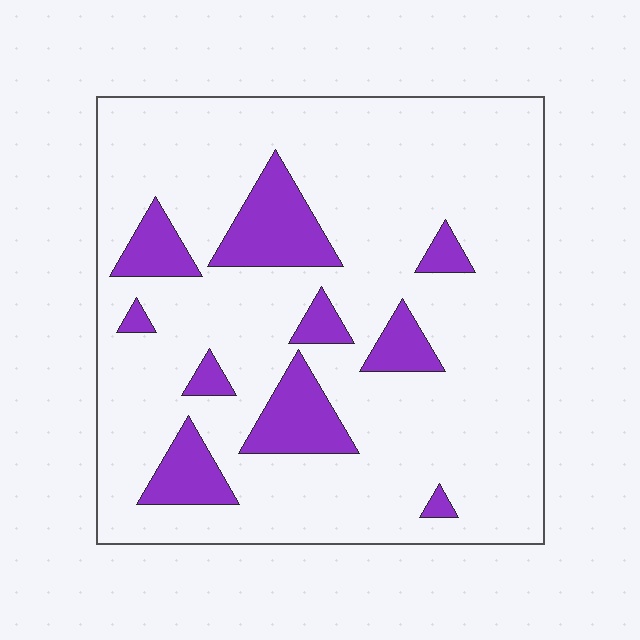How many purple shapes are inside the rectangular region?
10.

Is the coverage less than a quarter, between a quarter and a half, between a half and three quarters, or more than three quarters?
Less than a quarter.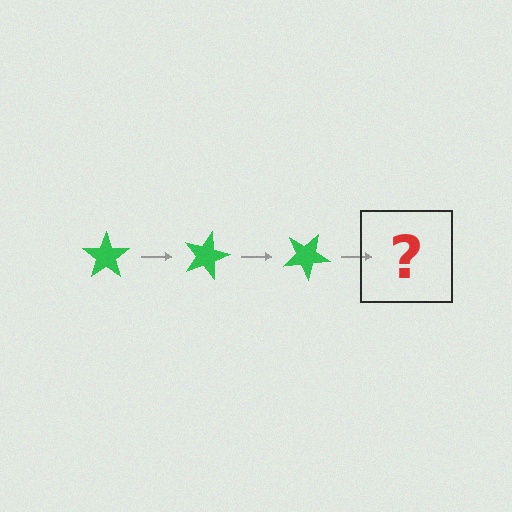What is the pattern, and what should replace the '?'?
The pattern is that the star rotates 15 degrees each step. The '?' should be a green star rotated 45 degrees.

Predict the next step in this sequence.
The next step is a green star rotated 45 degrees.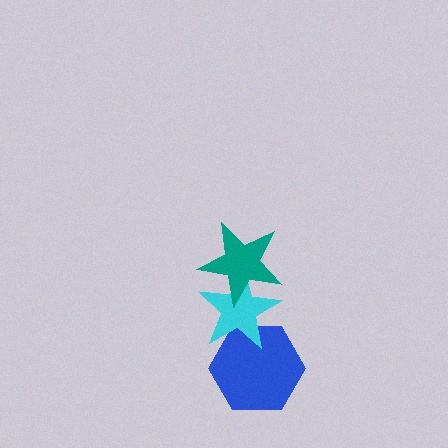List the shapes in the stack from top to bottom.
From top to bottom: the teal star, the cyan star, the blue hexagon.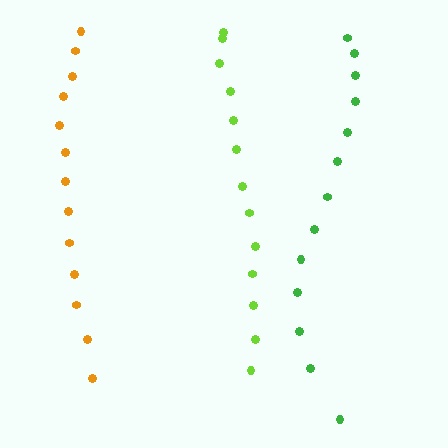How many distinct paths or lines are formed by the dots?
There are 3 distinct paths.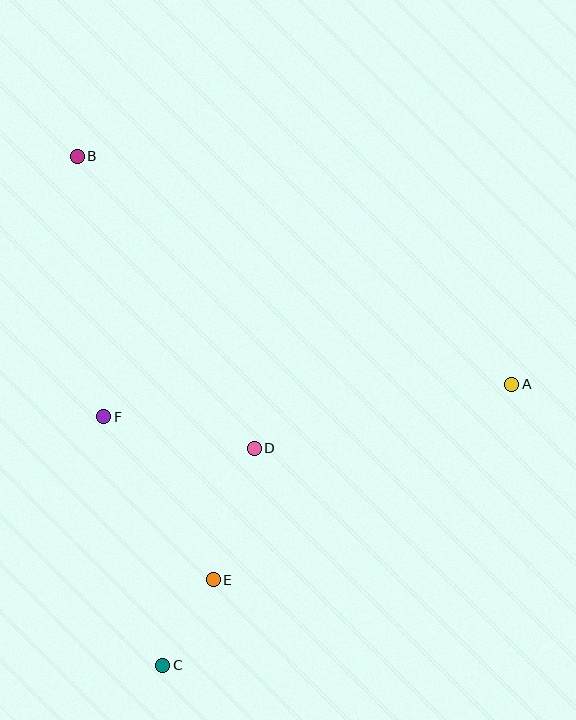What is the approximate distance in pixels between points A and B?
The distance between A and B is approximately 491 pixels.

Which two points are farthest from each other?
Points B and C are farthest from each other.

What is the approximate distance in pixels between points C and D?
The distance between C and D is approximately 236 pixels.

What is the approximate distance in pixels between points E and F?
The distance between E and F is approximately 196 pixels.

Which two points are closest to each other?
Points C and E are closest to each other.